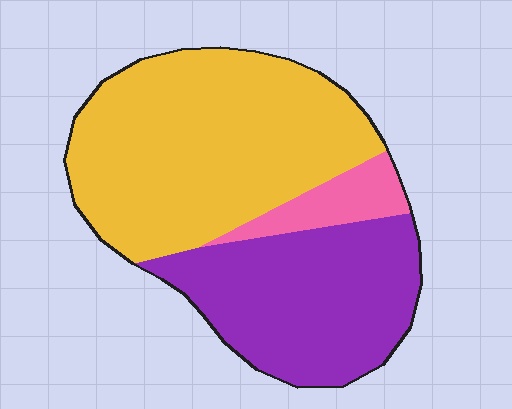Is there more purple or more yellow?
Yellow.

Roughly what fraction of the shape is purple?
Purple covers roughly 35% of the shape.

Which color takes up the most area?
Yellow, at roughly 55%.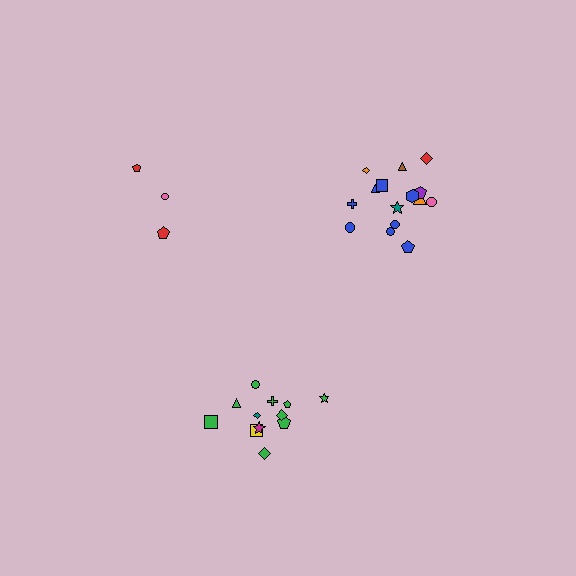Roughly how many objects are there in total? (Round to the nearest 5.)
Roughly 30 objects in total.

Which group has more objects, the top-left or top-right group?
The top-right group.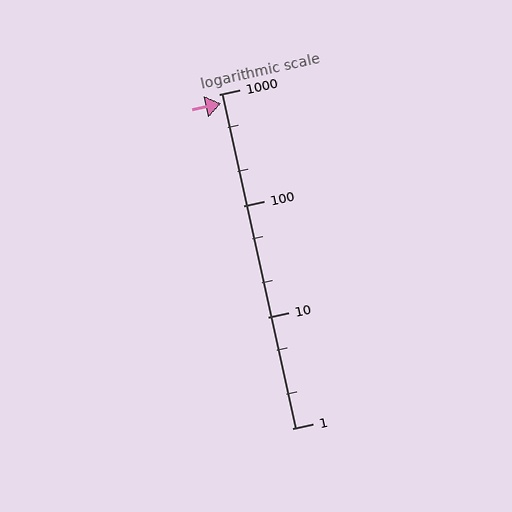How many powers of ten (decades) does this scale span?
The scale spans 3 decades, from 1 to 1000.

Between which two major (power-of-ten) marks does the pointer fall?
The pointer is between 100 and 1000.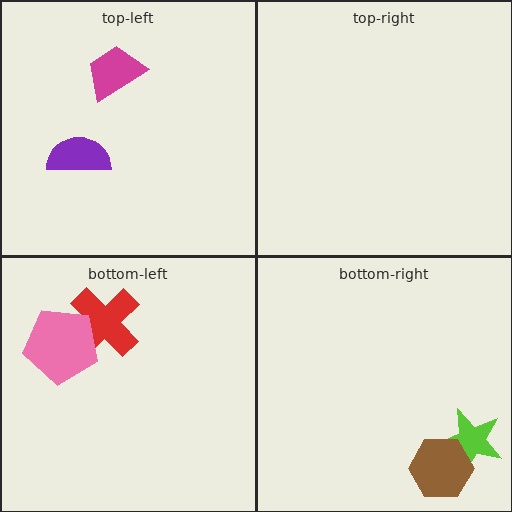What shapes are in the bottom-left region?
The red cross, the pink pentagon.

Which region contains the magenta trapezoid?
The top-left region.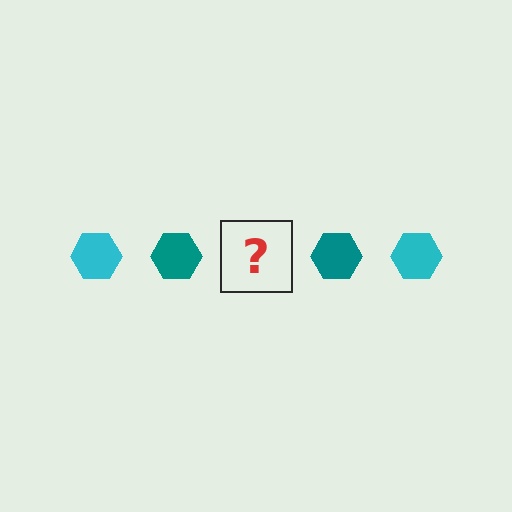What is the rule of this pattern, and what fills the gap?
The rule is that the pattern cycles through cyan, teal hexagons. The gap should be filled with a cyan hexagon.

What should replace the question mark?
The question mark should be replaced with a cyan hexagon.